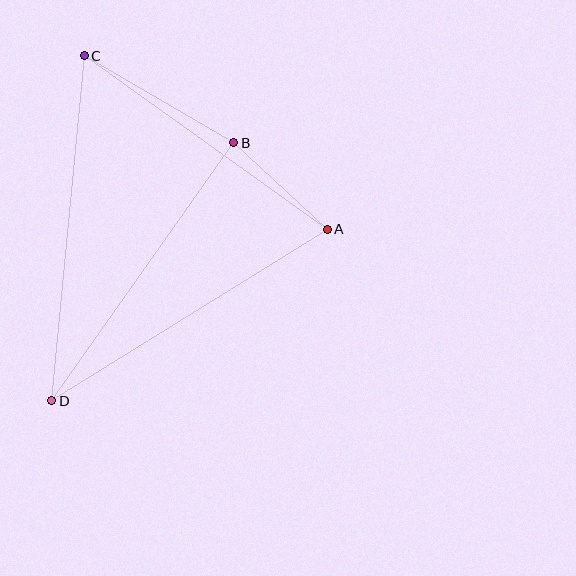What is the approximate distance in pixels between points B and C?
The distance between B and C is approximately 173 pixels.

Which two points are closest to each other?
Points A and B are closest to each other.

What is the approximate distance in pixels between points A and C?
The distance between A and C is approximately 299 pixels.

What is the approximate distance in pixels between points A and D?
The distance between A and D is approximately 325 pixels.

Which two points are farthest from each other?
Points C and D are farthest from each other.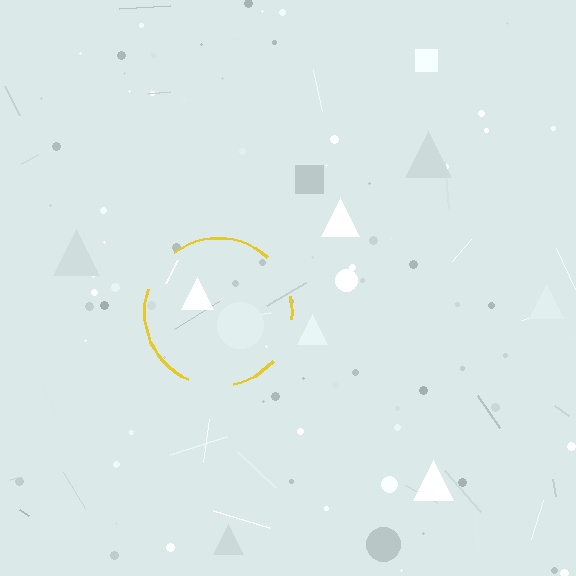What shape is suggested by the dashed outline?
The dashed outline suggests a circle.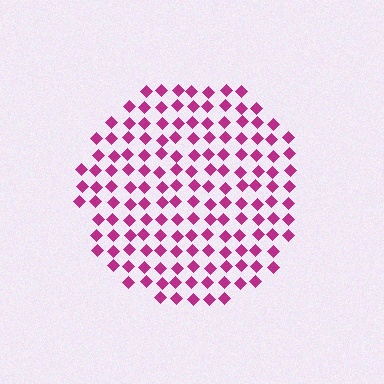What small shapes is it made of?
It is made of small diamonds.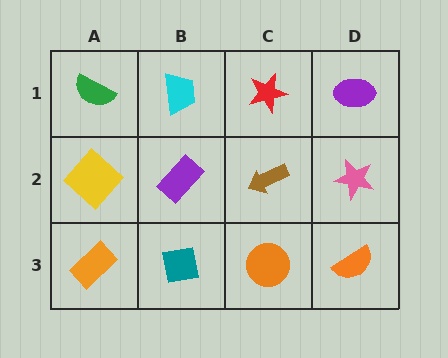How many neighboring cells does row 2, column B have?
4.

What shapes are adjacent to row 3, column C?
A brown arrow (row 2, column C), a teal square (row 3, column B), an orange semicircle (row 3, column D).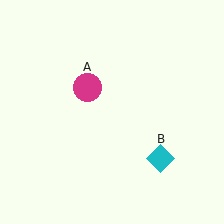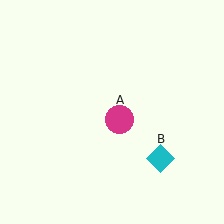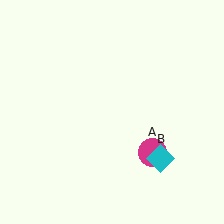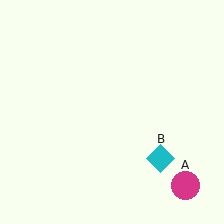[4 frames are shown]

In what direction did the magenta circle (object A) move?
The magenta circle (object A) moved down and to the right.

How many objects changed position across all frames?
1 object changed position: magenta circle (object A).